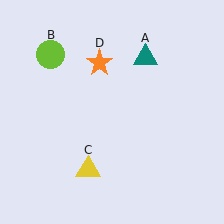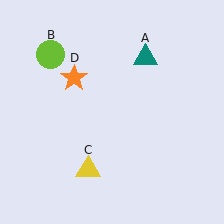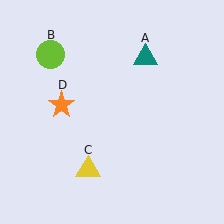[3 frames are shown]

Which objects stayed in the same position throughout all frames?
Teal triangle (object A) and lime circle (object B) and yellow triangle (object C) remained stationary.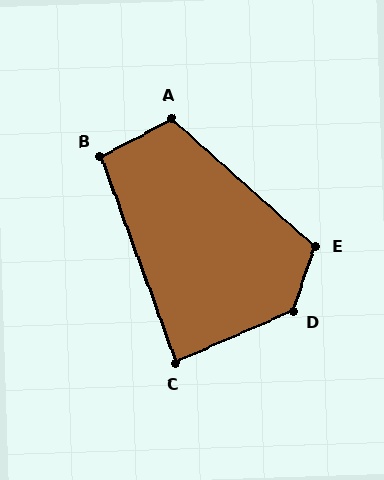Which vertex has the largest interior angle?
D, at approximately 133 degrees.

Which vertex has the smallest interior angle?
C, at approximately 86 degrees.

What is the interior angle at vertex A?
Approximately 110 degrees (obtuse).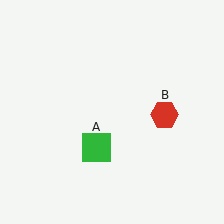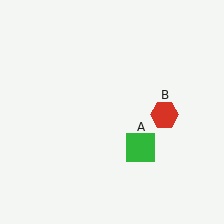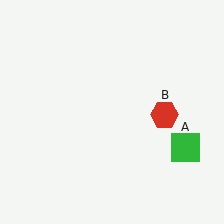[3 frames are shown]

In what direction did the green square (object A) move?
The green square (object A) moved right.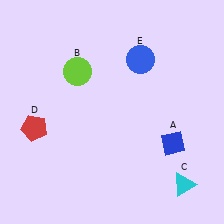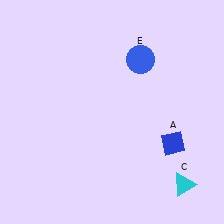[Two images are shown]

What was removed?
The lime circle (B), the red pentagon (D) were removed in Image 2.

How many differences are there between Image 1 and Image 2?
There are 2 differences between the two images.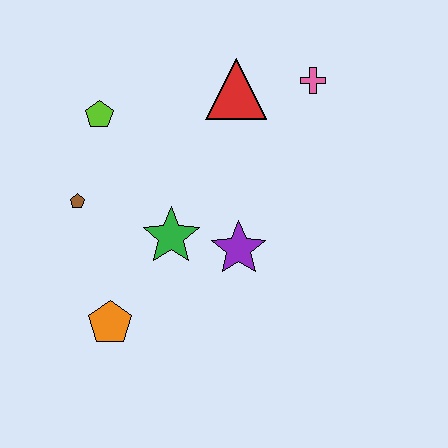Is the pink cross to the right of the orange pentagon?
Yes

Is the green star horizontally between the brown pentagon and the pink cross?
Yes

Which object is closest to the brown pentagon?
The lime pentagon is closest to the brown pentagon.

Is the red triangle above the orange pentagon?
Yes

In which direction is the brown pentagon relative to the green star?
The brown pentagon is to the left of the green star.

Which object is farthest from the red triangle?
The orange pentagon is farthest from the red triangle.